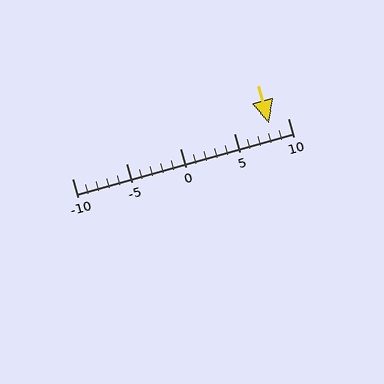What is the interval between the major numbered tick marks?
The major tick marks are spaced 5 units apart.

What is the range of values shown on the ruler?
The ruler shows values from -10 to 10.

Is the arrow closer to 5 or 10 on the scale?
The arrow is closer to 10.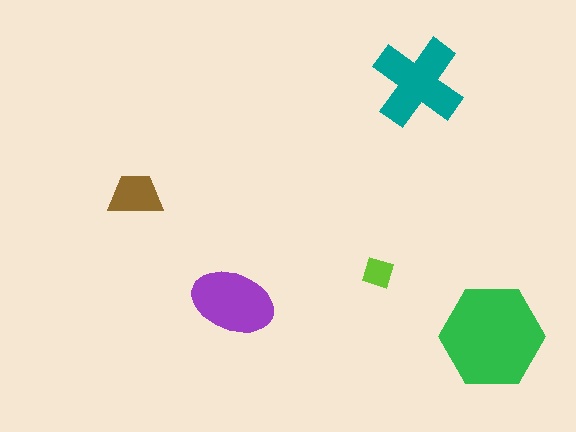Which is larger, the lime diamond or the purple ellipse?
The purple ellipse.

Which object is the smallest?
The lime diamond.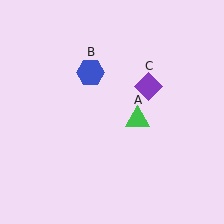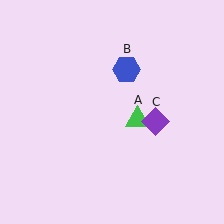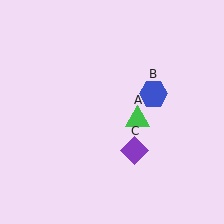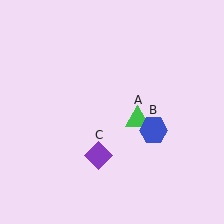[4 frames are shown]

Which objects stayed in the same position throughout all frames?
Green triangle (object A) remained stationary.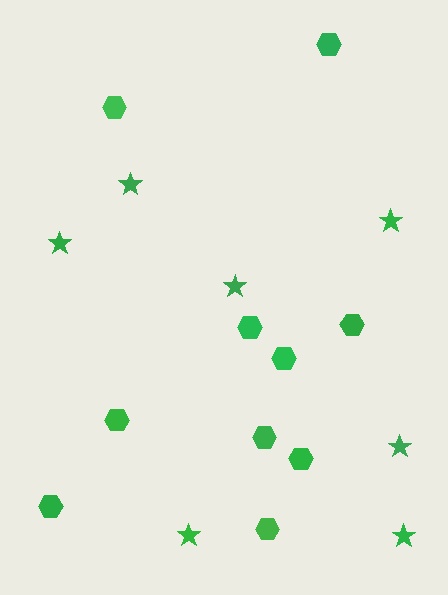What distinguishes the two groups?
There are 2 groups: one group of hexagons (10) and one group of stars (7).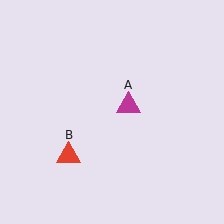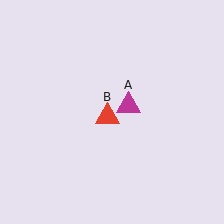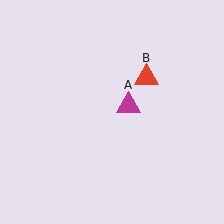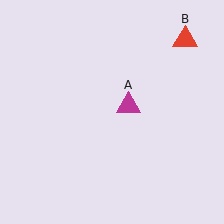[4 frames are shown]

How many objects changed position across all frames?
1 object changed position: red triangle (object B).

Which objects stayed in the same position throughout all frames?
Magenta triangle (object A) remained stationary.